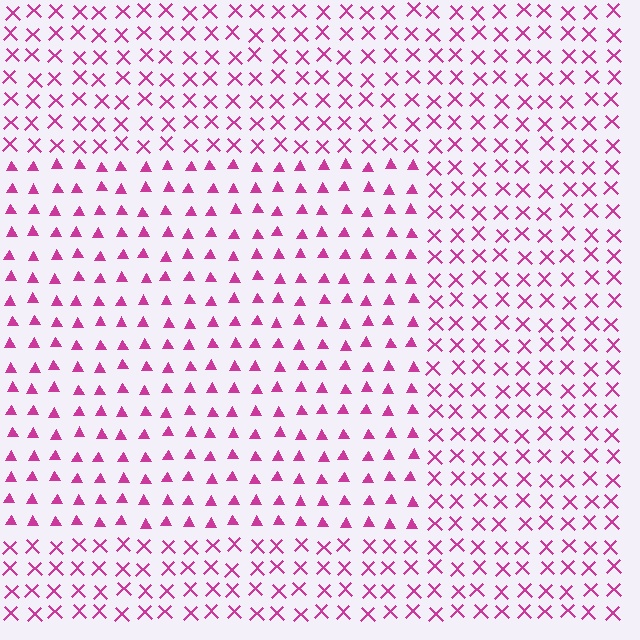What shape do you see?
I see a rectangle.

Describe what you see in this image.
The image is filled with small magenta elements arranged in a uniform grid. A rectangle-shaped region contains triangles, while the surrounding area contains X marks. The boundary is defined purely by the change in element shape.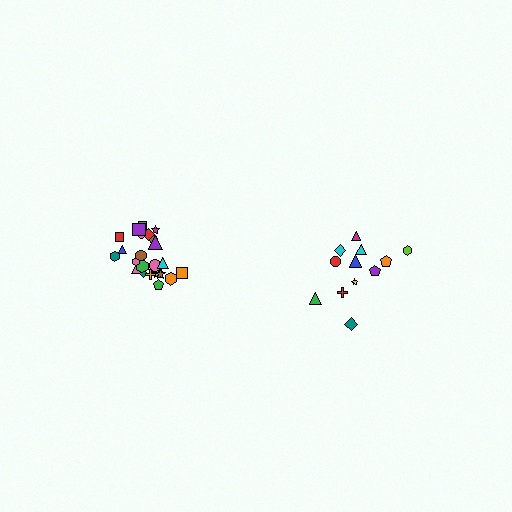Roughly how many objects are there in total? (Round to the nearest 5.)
Roughly 35 objects in total.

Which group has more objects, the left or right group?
The left group.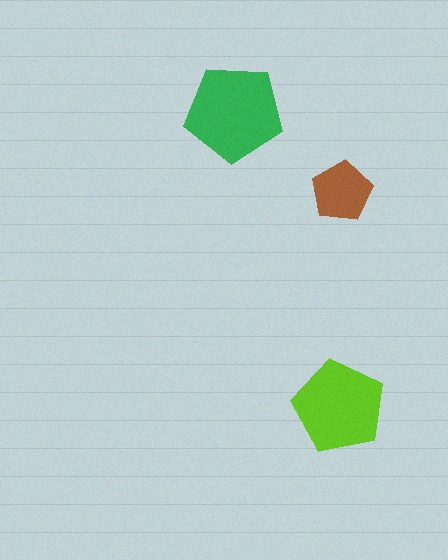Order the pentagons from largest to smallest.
the green one, the lime one, the brown one.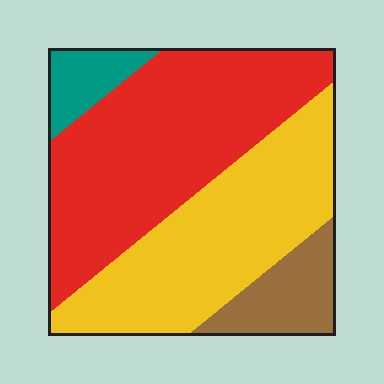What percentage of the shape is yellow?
Yellow covers 37% of the shape.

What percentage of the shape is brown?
Brown covers roughly 10% of the shape.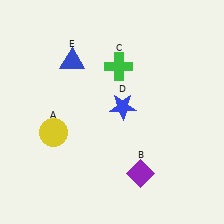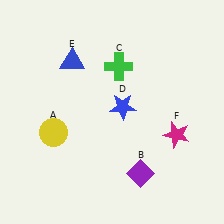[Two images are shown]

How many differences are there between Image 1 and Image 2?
There is 1 difference between the two images.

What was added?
A magenta star (F) was added in Image 2.